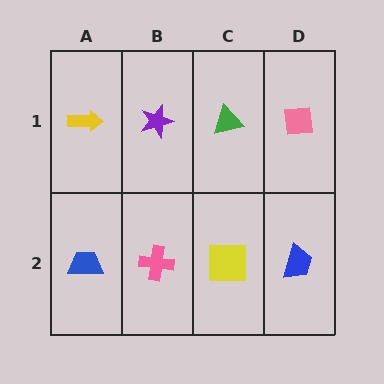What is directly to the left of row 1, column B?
A yellow arrow.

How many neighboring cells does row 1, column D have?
2.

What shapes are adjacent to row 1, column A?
A blue trapezoid (row 2, column A), a purple star (row 1, column B).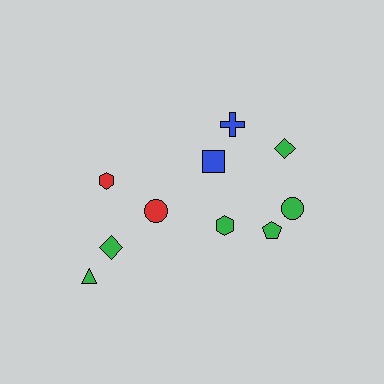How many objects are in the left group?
There are 4 objects.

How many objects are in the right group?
There are 6 objects.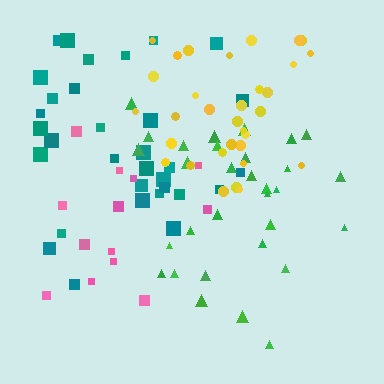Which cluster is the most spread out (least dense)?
Pink.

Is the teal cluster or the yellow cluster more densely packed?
Yellow.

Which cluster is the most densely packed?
Yellow.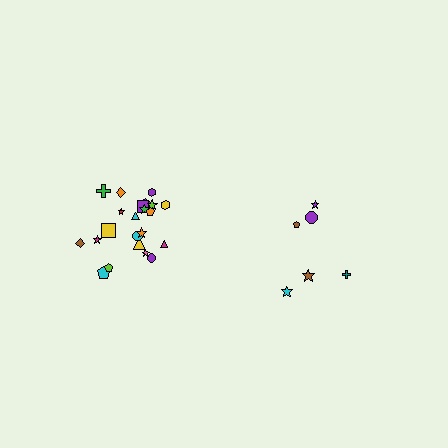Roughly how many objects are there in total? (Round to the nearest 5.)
Roughly 30 objects in total.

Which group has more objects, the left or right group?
The left group.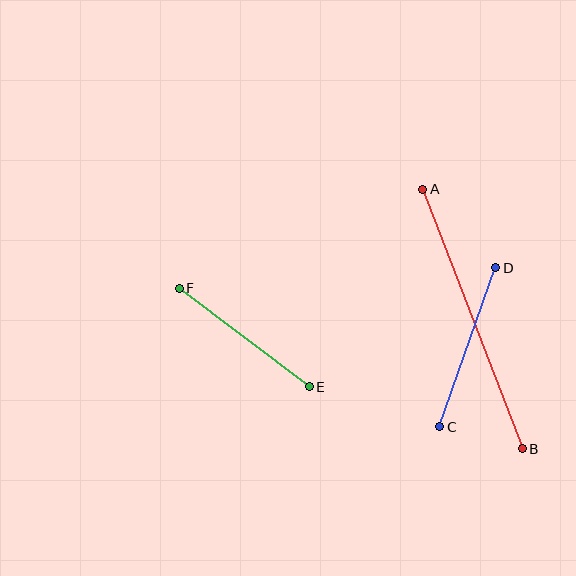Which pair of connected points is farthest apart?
Points A and B are farthest apart.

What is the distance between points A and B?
The distance is approximately 278 pixels.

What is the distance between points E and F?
The distance is approximately 163 pixels.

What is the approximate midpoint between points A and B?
The midpoint is at approximately (472, 319) pixels.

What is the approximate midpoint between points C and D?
The midpoint is at approximately (468, 347) pixels.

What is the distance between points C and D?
The distance is approximately 168 pixels.